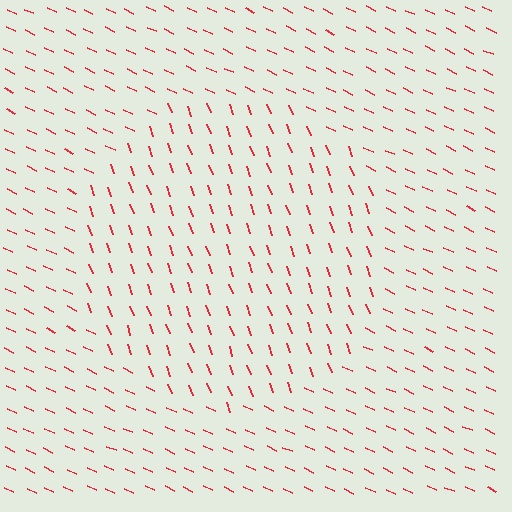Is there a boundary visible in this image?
Yes, there is a texture boundary formed by a change in line orientation.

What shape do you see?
I see a circle.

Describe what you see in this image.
The image is filled with small red line segments. A circle region in the image has lines oriented differently from the surrounding lines, creating a visible texture boundary.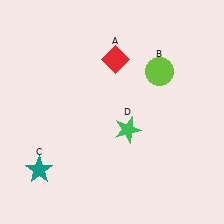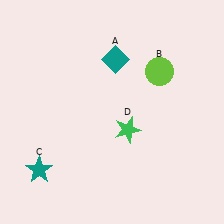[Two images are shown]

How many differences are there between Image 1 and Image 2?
There is 1 difference between the two images.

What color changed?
The diamond (A) changed from red in Image 1 to teal in Image 2.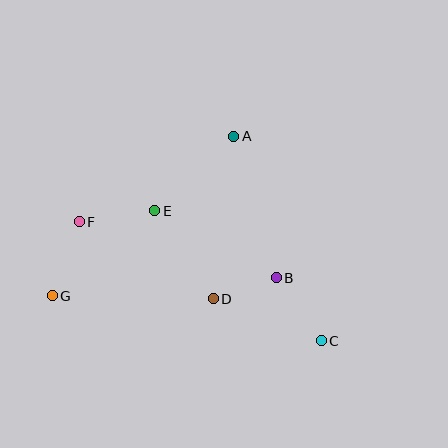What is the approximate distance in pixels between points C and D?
The distance between C and D is approximately 116 pixels.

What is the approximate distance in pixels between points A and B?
The distance between A and B is approximately 148 pixels.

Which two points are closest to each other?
Points B and D are closest to each other.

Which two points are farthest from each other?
Points C and G are farthest from each other.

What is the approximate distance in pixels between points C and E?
The distance between C and E is approximately 211 pixels.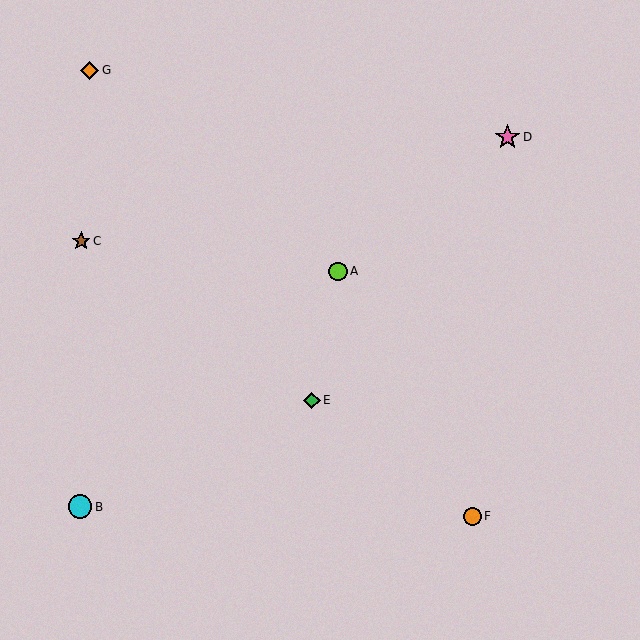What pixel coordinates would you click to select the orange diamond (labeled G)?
Click at (89, 70) to select the orange diamond G.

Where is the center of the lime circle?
The center of the lime circle is at (338, 271).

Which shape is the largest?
The pink star (labeled D) is the largest.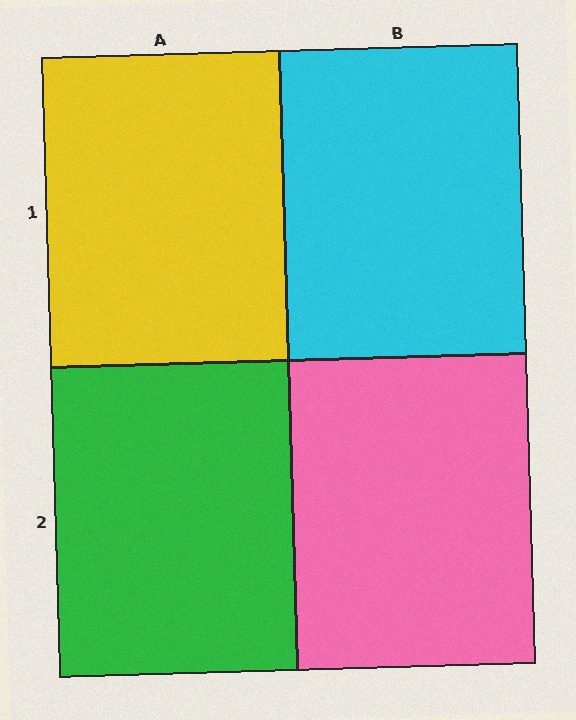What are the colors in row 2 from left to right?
Green, pink.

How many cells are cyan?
1 cell is cyan.